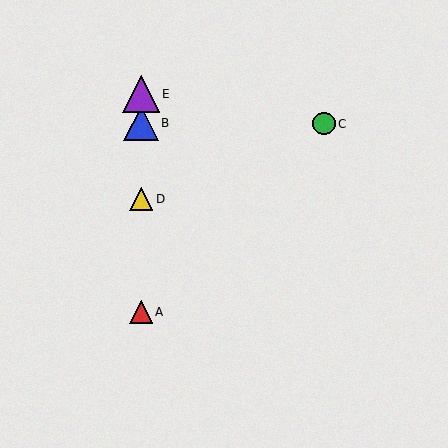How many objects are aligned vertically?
4 objects (A, B, D, E) are aligned vertically.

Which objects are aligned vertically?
Objects A, B, D, E are aligned vertically.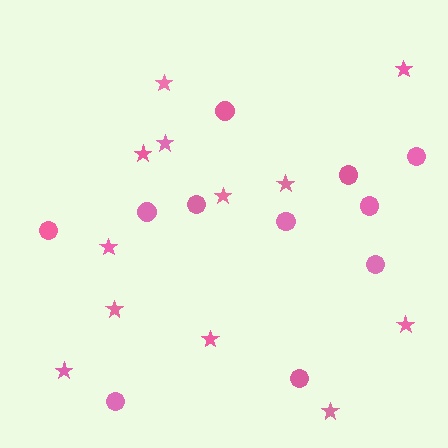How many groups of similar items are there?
There are 2 groups: one group of stars (12) and one group of circles (11).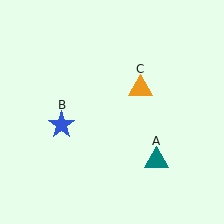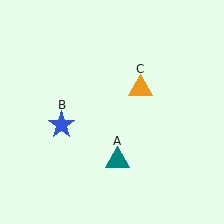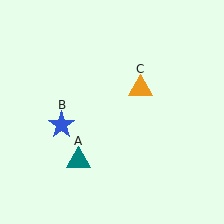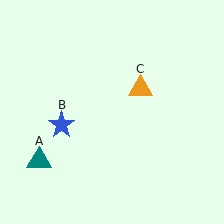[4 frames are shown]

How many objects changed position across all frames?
1 object changed position: teal triangle (object A).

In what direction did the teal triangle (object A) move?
The teal triangle (object A) moved left.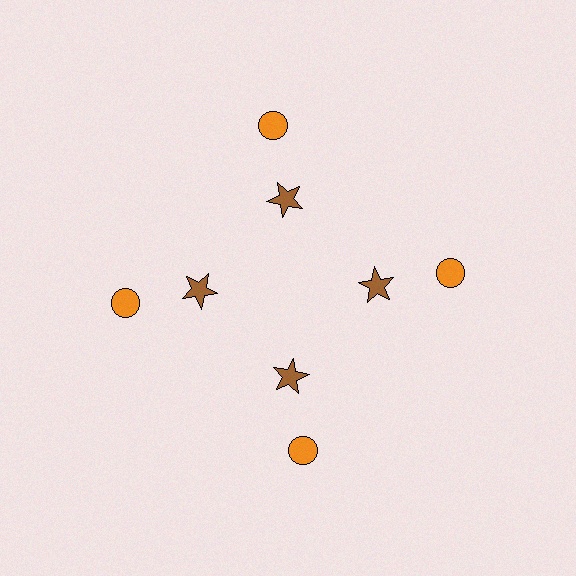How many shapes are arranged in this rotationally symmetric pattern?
There are 8 shapes, arranged in 4 groups of 2.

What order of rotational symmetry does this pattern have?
This pattern has 4-fold rotational symmetry.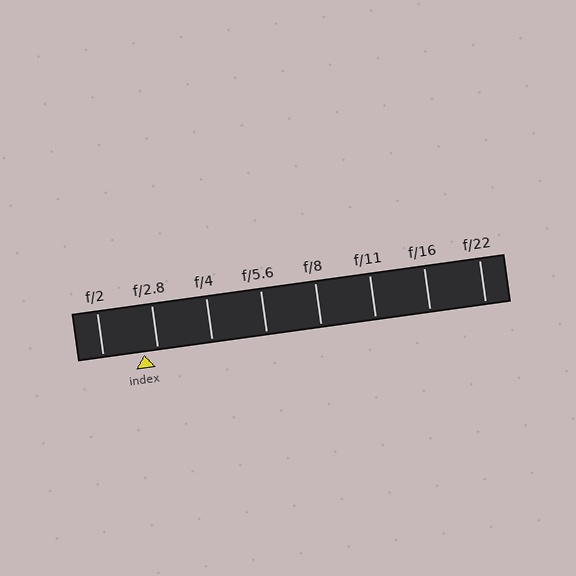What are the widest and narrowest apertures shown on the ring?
The widest aperture shown is f/2 and the narrowest is f/22.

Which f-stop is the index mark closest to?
The index mark is closest to f/2.8.